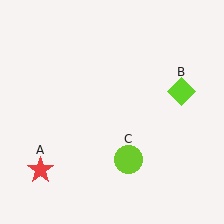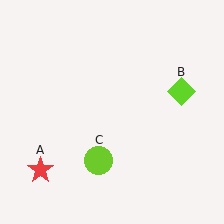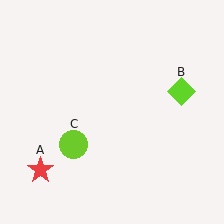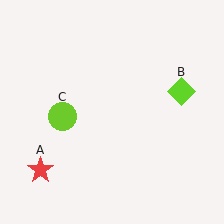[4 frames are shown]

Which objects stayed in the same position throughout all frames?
Red star (object A) and lime diamond (object B) remained stationary.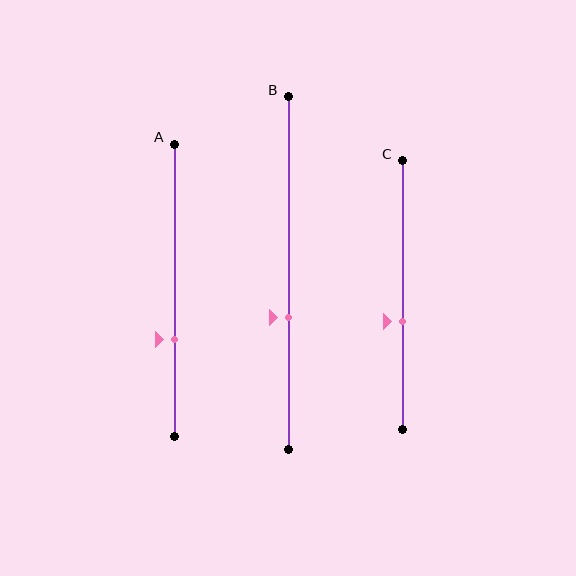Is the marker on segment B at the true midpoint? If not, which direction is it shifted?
No, the marker on segment B is shifted downward by about 12% of the segment length.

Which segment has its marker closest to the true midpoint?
Segment C has its marker closest to the true midpoint.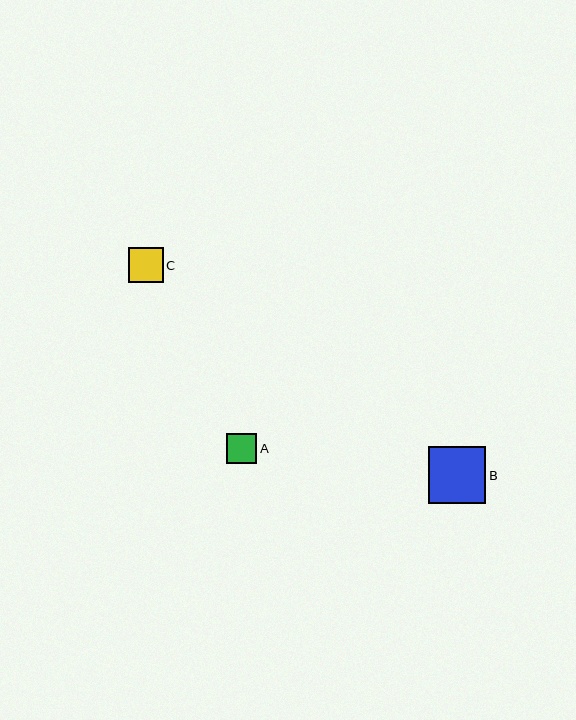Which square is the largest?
Square B is the largest with a size of approximately 57 pixels.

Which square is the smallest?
Square A is the smallest with a size of approximately 30 pixels.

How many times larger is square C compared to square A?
Square C is approximately 1.2 times the size of square A.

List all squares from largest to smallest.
From largest to smallest: B, C, A.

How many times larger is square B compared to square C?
Square B is approximately 1.6 times the size of square C.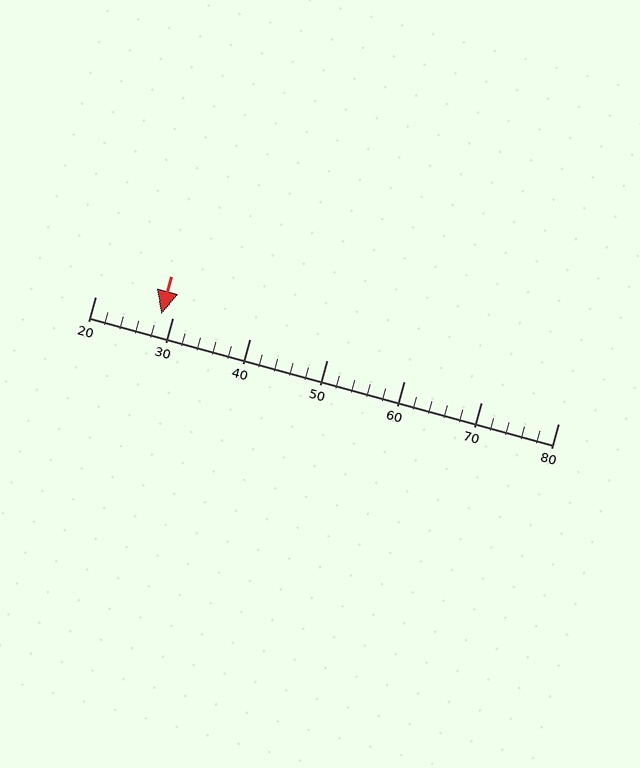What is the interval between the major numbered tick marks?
The major tick marks are spaced 10 units apart.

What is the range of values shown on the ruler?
The ruler shows values from 20 to 80.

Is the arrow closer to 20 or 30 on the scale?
The arrow is closer to 30.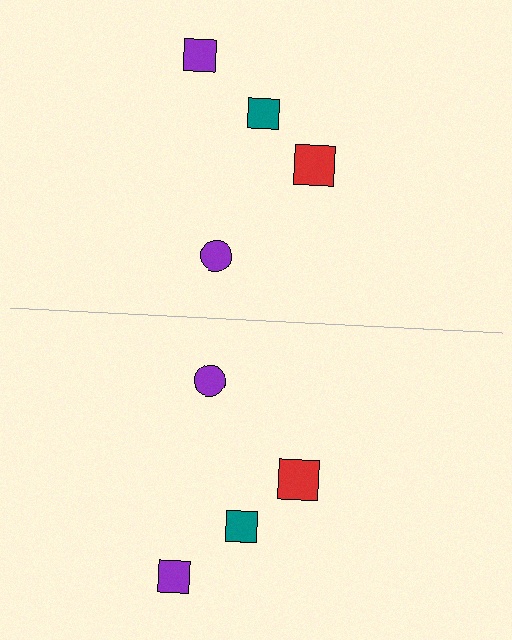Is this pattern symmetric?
Yes, this pattern has bilateral (reflection) symmetry.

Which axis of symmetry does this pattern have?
The pattern has a horizontal axis of symmetry running through the center of the image.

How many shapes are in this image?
There are 8 shapes in this image.